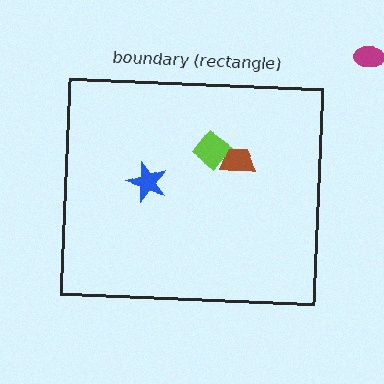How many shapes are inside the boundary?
3 inside, 1 outside.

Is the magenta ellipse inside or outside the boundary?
Outside.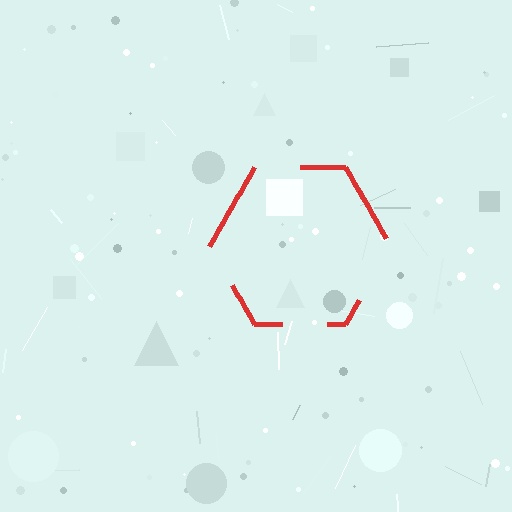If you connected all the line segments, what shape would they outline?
They would outline a hexagon.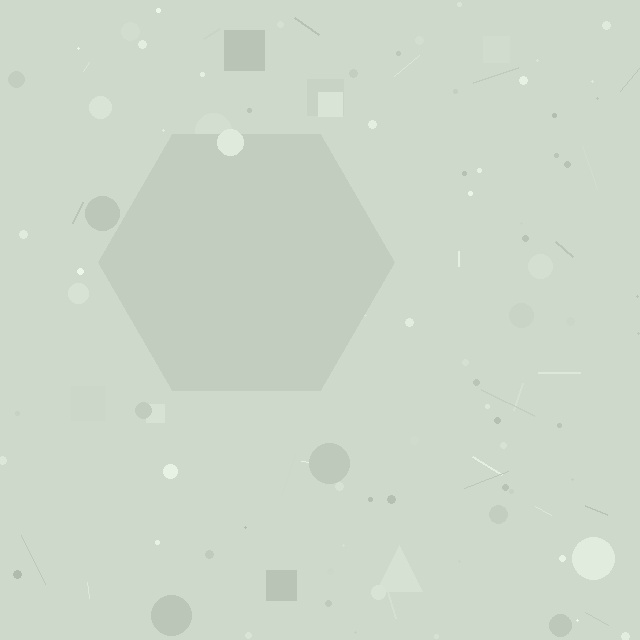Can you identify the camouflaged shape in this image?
The camouflaged shape is a hexagon.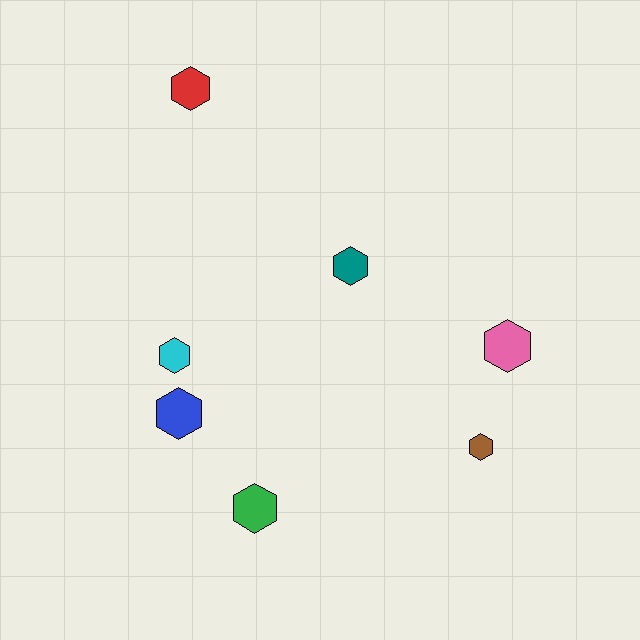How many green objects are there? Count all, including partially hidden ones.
There is 1 green object.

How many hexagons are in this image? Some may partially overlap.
There are 7 hexagons.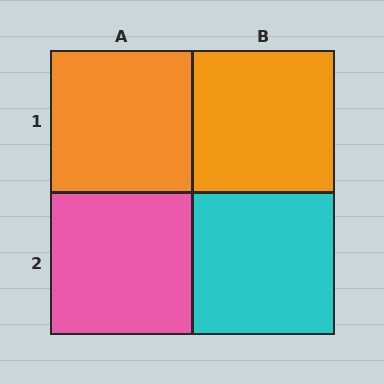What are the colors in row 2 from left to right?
Pink, cyan.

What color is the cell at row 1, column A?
Orange.